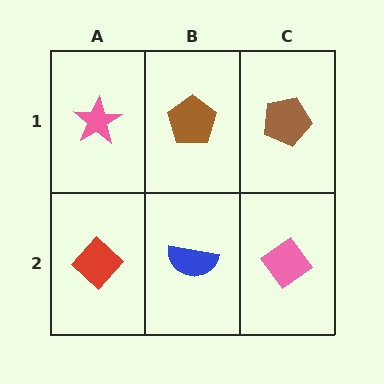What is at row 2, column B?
A blue semicircle.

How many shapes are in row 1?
3 shapes.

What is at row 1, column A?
A pink star.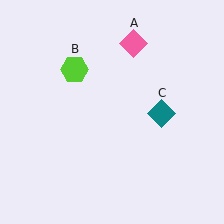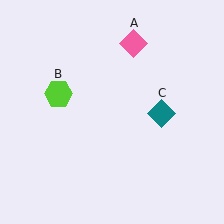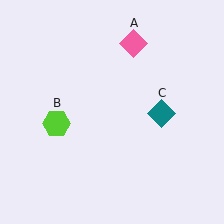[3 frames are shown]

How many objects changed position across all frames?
1 object changed position: lime hexagon (object B).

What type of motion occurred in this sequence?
The lime hexagon (object B) rotated counterclockwise around the center of the scene.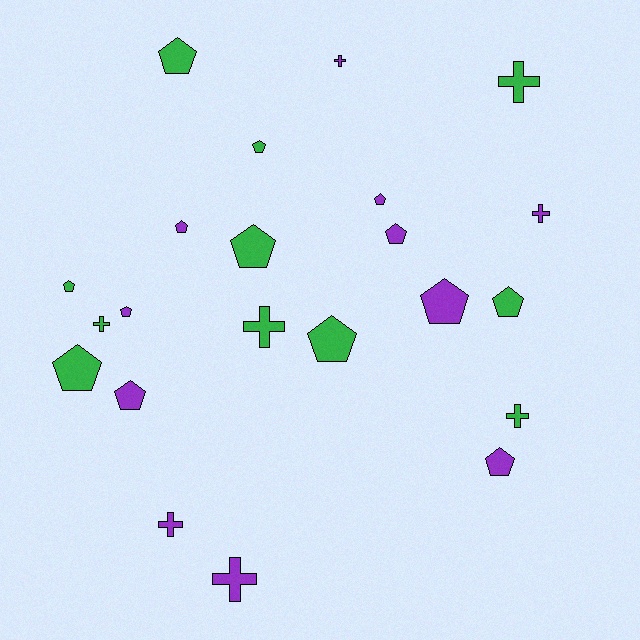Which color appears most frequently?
Purple, with 11 objects.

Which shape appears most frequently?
Pentagon, with 14 objects.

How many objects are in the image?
There are 22 objects.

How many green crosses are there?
There are 4 green crosses.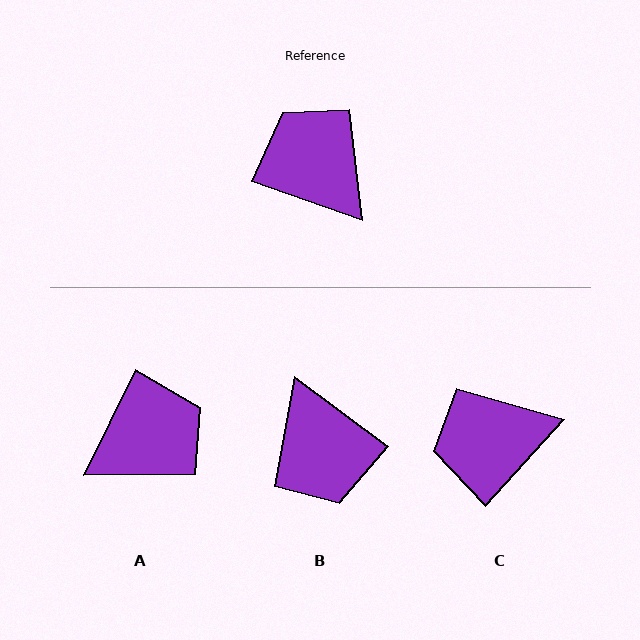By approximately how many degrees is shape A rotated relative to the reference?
Approximately 96 degrees clockwise.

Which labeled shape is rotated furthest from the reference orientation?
B, about 163 degrees away.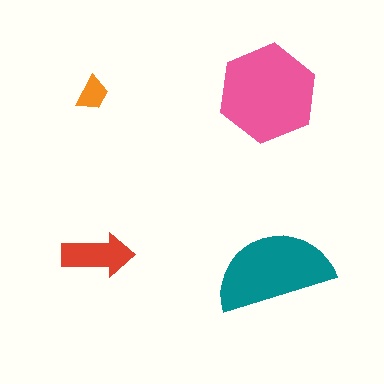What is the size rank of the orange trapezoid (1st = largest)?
4th.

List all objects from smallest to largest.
The orange trapezoid, the red arrow, the teal semicircle, the pink hexagon.